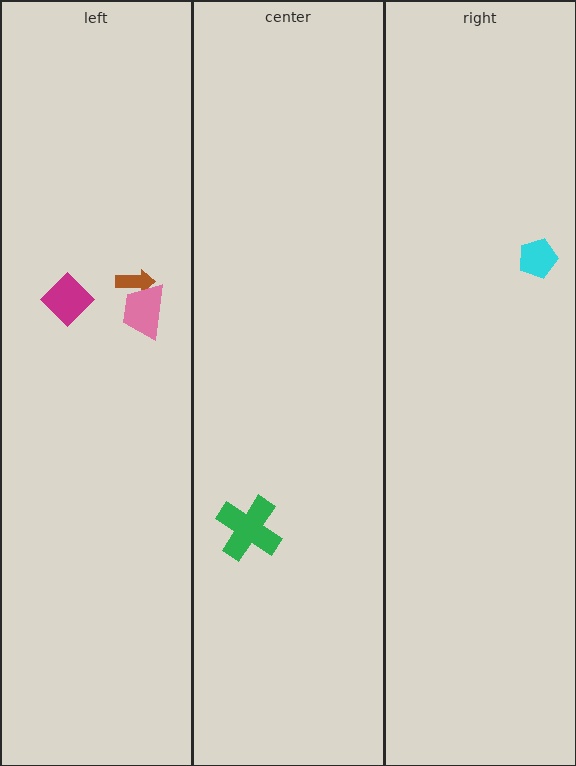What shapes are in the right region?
The cyan pentagon.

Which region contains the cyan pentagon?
The right region.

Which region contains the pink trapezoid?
The left region.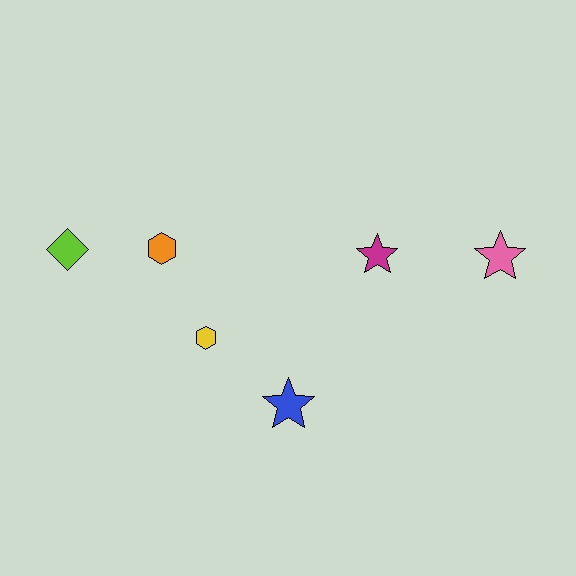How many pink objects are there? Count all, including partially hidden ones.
There is 1 pink object.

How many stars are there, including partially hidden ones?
There are 3 stars.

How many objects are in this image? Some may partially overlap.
There are 6 objects.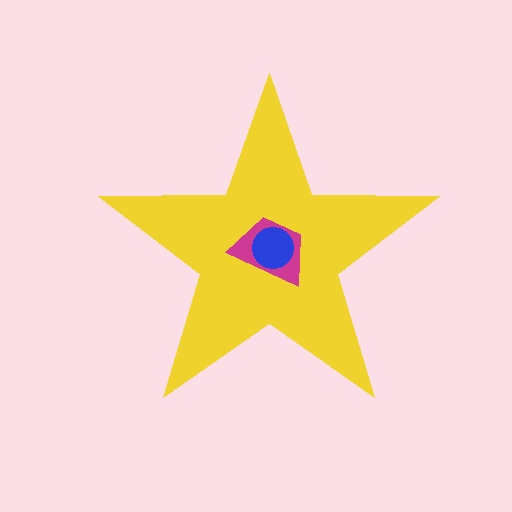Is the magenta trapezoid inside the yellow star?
Yes.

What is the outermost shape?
The yellow star.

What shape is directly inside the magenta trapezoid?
The blue circle.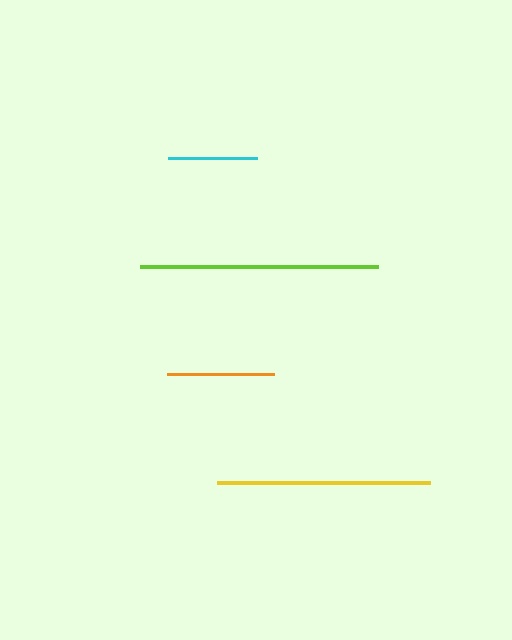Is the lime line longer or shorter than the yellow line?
The lime line is longer than the yellow line.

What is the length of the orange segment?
The orange segment is approximately 107 pixels long.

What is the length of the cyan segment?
The cyan segment is approximately 89 pixels long.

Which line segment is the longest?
The lime line is the longest at approximately 238 pixels.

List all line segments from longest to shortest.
From longest to shortest: lime, yellow, orange, cyan.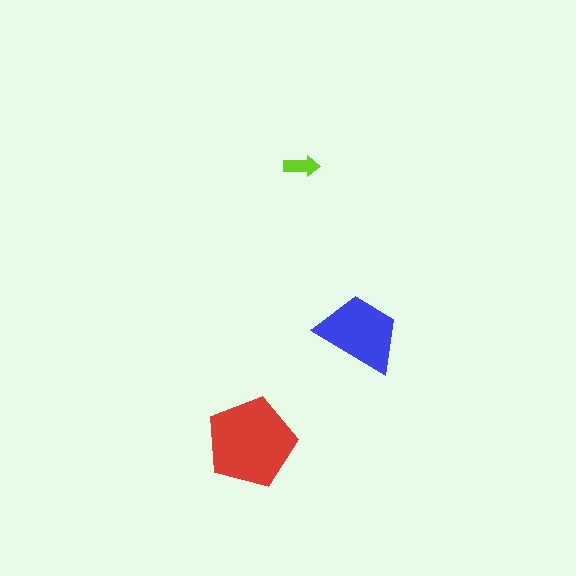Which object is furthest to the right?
The blue trapezoid is rightmost.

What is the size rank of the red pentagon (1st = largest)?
1st.